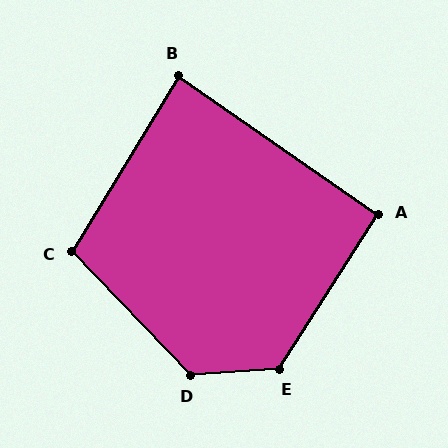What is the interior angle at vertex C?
Approximately 105 degrees (obtuse).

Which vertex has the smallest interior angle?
B, at approximately 87 degrees.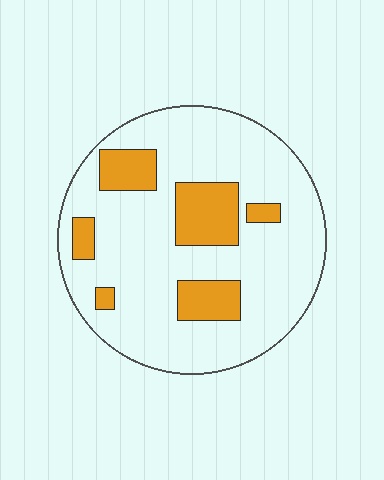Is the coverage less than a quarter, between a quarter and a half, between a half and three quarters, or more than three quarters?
Less than a quarter.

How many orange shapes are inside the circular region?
6.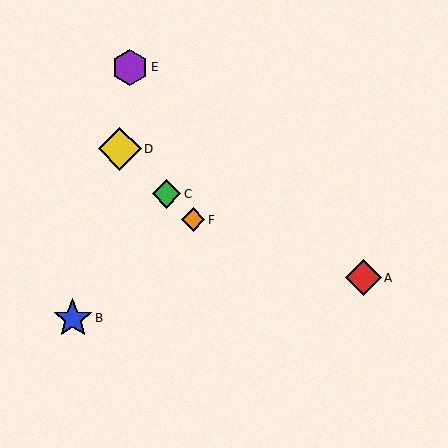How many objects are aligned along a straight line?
3 objects (C, D, F) are aligned along a straight line.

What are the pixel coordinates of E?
Object E is at (130, 67).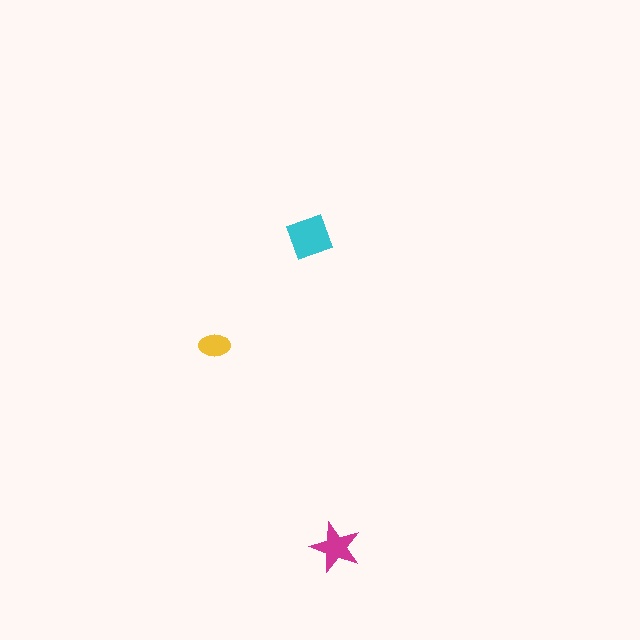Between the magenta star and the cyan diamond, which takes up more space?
The cyan diamond.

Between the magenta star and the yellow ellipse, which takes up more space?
The magenta star.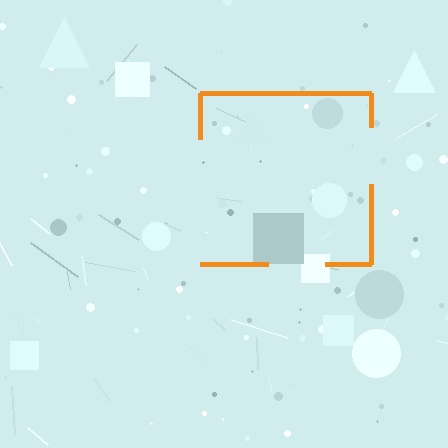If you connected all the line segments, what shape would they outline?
They would outline a square.